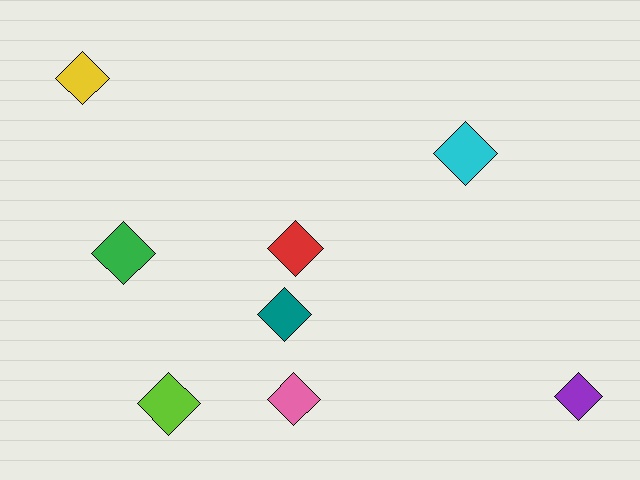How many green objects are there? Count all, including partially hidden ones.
There is 1 green object.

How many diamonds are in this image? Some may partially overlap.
There are 8 diamonds.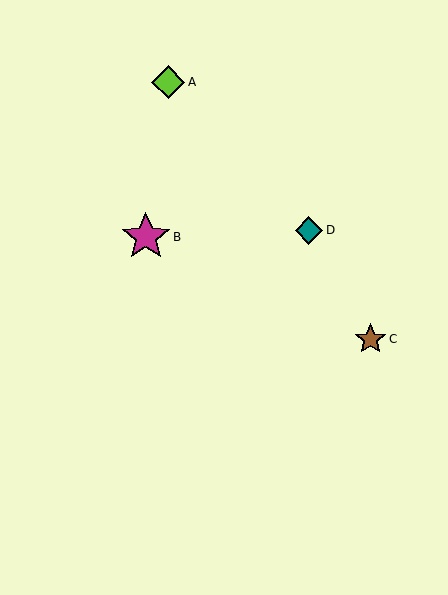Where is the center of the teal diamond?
The center of the teal diamond is at (309, 230).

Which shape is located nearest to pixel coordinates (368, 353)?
The brown star (labeled C) at (370, 339) is nearest to that location.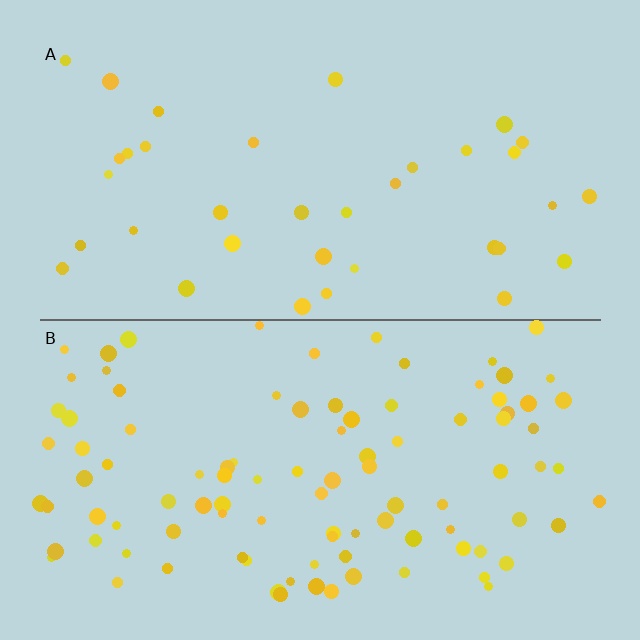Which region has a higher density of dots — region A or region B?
B (the bottom).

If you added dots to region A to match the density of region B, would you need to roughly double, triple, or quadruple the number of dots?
Approximately triple.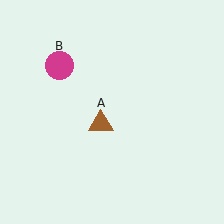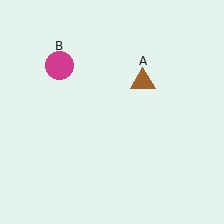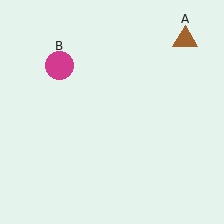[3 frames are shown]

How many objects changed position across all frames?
1 object changed position: brown triangle (object A).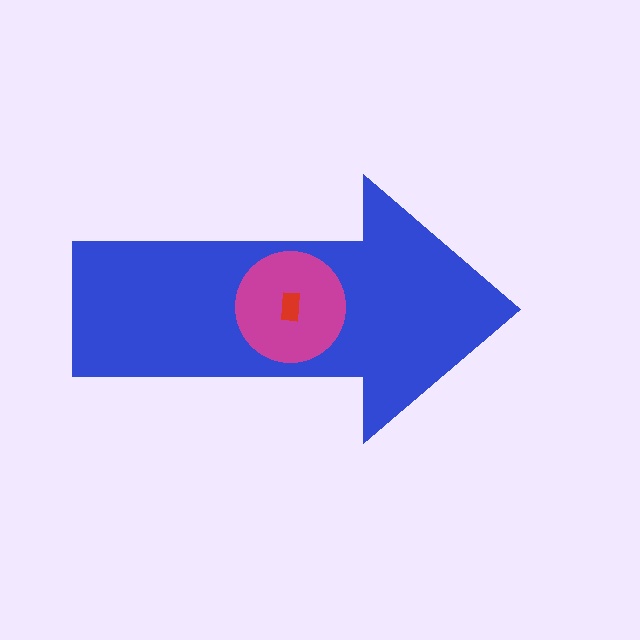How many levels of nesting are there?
3.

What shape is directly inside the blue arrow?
The magenta circle.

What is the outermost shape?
The blue arrow.